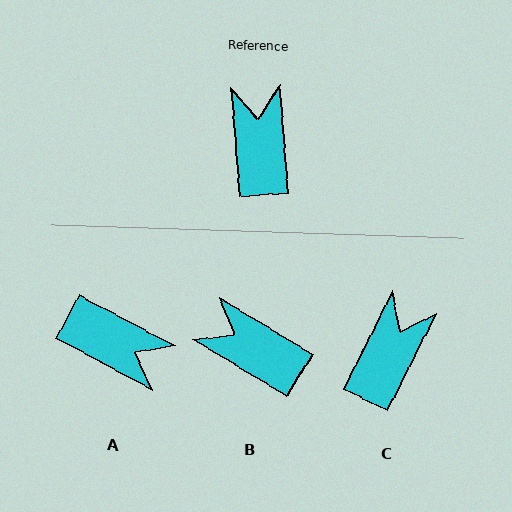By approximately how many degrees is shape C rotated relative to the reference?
Approximately 31 degrees clockwise.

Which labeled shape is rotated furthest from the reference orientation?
A, about 122 degrees away.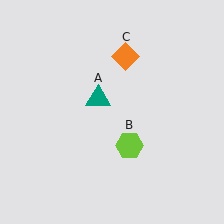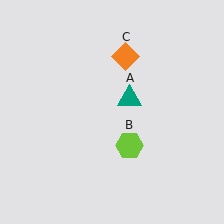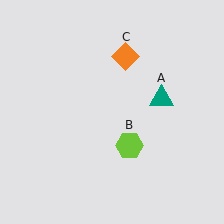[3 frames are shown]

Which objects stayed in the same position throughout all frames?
Lime hexagon (object B) and orange diamond (object C) remained stationary.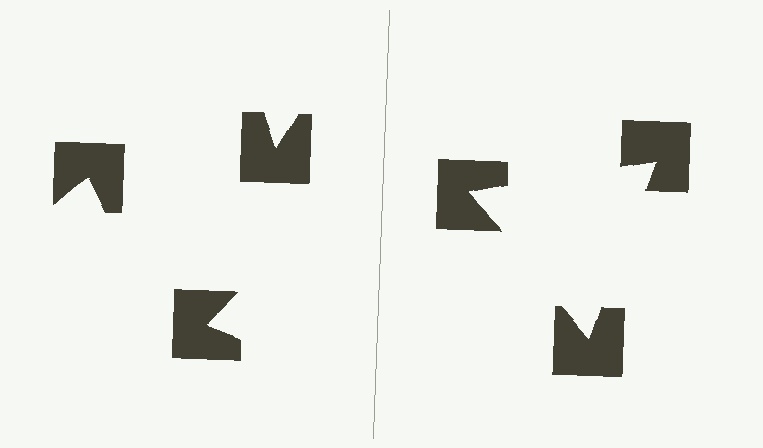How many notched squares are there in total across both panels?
6 — 3 on each side.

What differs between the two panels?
The notched squares are positioned identically on both sides; only the wedge orientations differ. On the right they align to a triangle; on the left they are misaligned.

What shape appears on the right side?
An illusory triangle.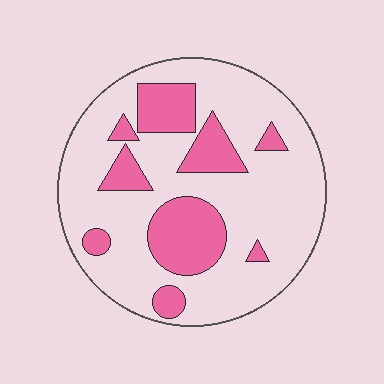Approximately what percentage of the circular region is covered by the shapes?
Approximately 25%.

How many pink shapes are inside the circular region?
9.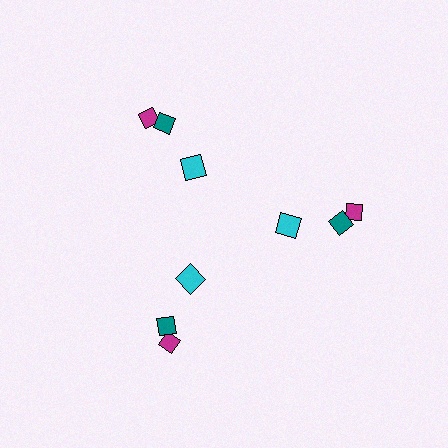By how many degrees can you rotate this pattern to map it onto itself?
The pattern maps onto itself every 120 degrees of rotation.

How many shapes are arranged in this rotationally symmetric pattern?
There are 9 shapes, arranged in 3 groups of 3.